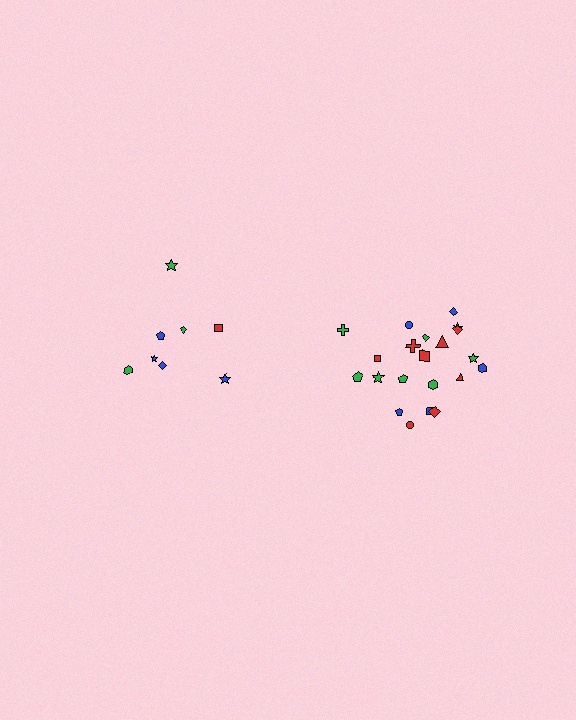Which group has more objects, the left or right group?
The right group.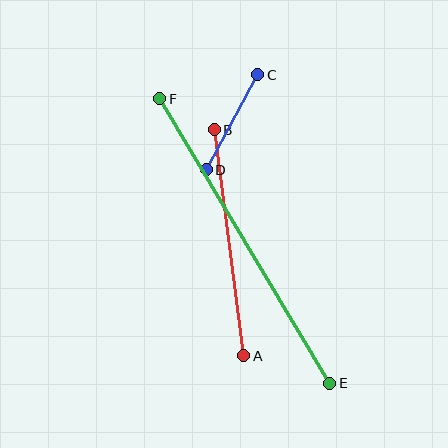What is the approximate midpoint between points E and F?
The midpoint is at approximately (245, 241) pixels.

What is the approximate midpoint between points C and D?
The midpoint is at approximately (232, 122) pixels.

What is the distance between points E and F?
The distance is approximately 331 pixels.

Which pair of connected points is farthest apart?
Points E and F are farthest apart.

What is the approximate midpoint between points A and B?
The midpoint is at approximately (229, 243) pixels.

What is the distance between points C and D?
The distance is approximately 108 pixels.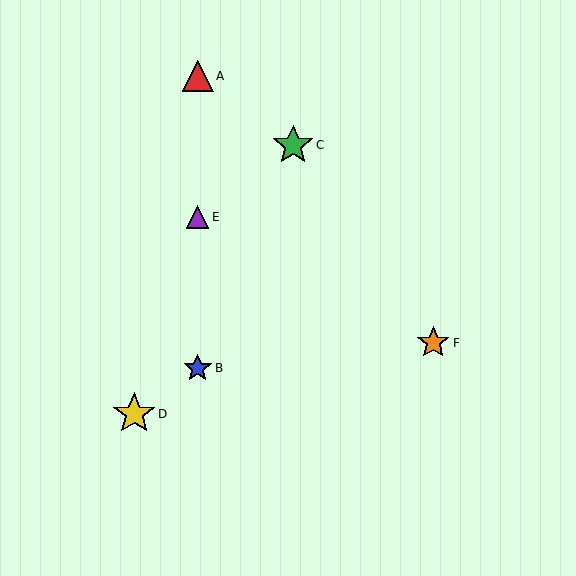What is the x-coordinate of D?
Object D is at x≈134.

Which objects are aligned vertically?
Objects A, B, E are aligned vertically.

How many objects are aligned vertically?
3 objects (A, B, E) are aligned vertically.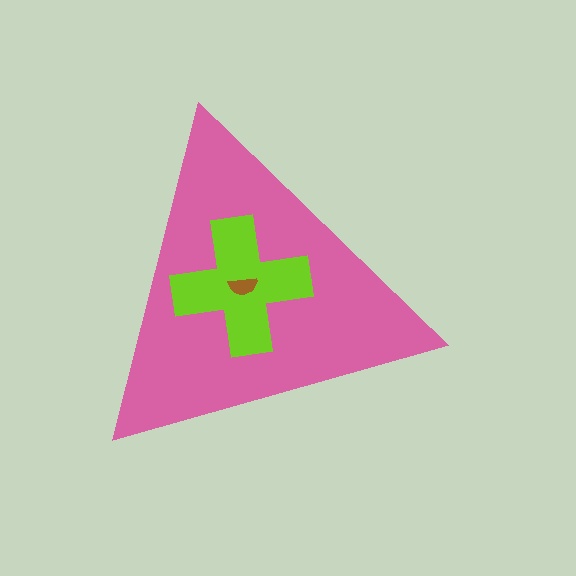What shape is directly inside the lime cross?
The brown semicircle.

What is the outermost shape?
The pink triangle.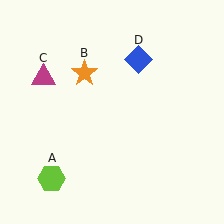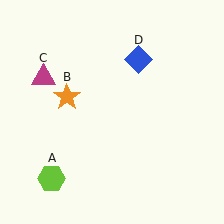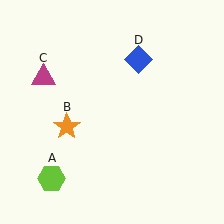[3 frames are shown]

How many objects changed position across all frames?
1 object changed position: orange star (object B).